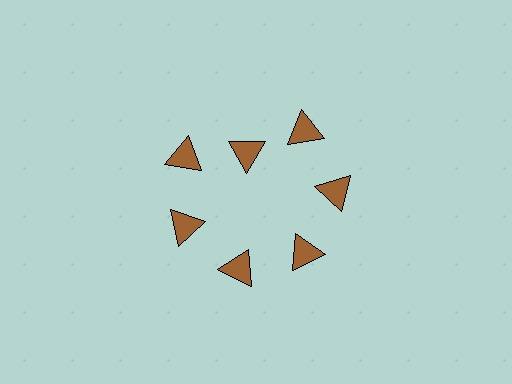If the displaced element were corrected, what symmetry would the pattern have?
It would have 7-fold rotational symmetry — the pattern would map onto itself every 51 degrees.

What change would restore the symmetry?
The symmetry would be restored by moving it outward, back onto the ring so that all 7 triangles sit at equal angles and equal distance from the center.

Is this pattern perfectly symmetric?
No. The 7 brown triangles are arranged in a ring, but one element near the 12 o'clock position is pulled inward toward the center, breaking the 7-fold rotational symmetry.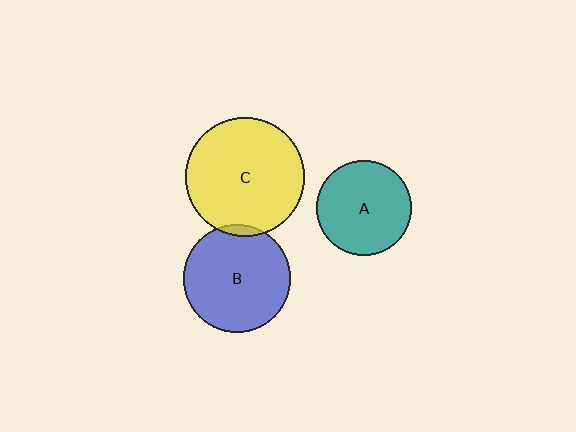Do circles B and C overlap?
Yes.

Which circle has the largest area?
Circle C (yellow).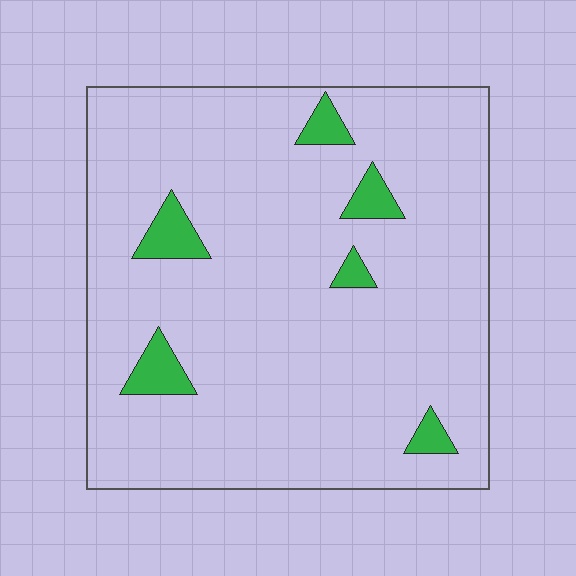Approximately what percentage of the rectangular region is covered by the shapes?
Approximately 5%.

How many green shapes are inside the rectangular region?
6.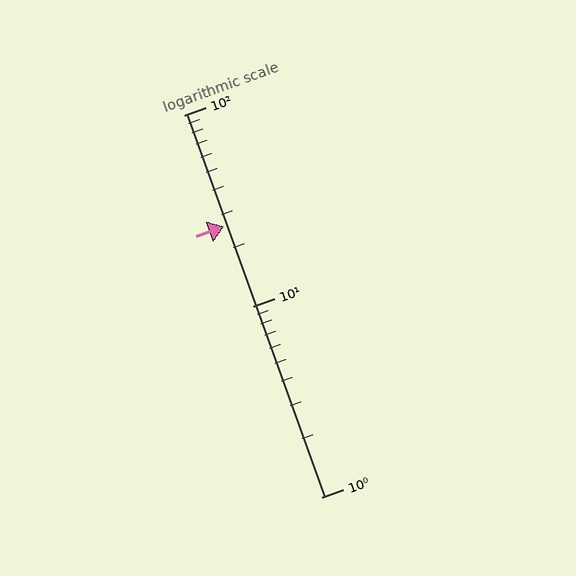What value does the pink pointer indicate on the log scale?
The pointer indicates approximately 26.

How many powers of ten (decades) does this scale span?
The scale spans 2 decades, from 1 to 100.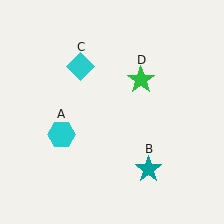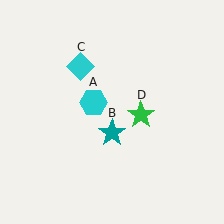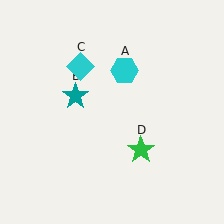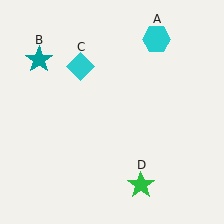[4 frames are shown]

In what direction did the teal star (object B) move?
The teal star (object B) moved up and to the left.